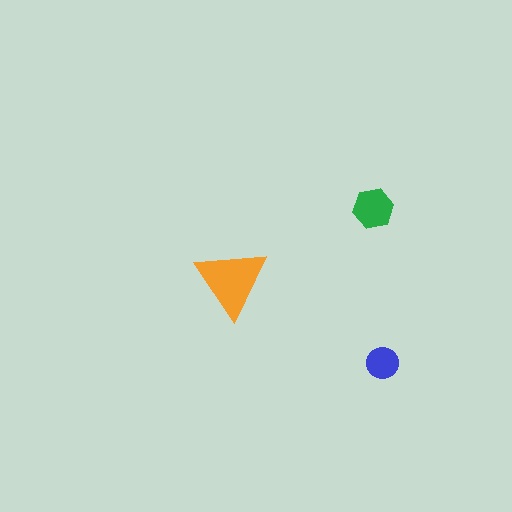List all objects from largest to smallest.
The orange triangle, the green hexagon, the blue circle.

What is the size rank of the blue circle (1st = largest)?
3rd.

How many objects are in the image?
There are 3 objects in the image.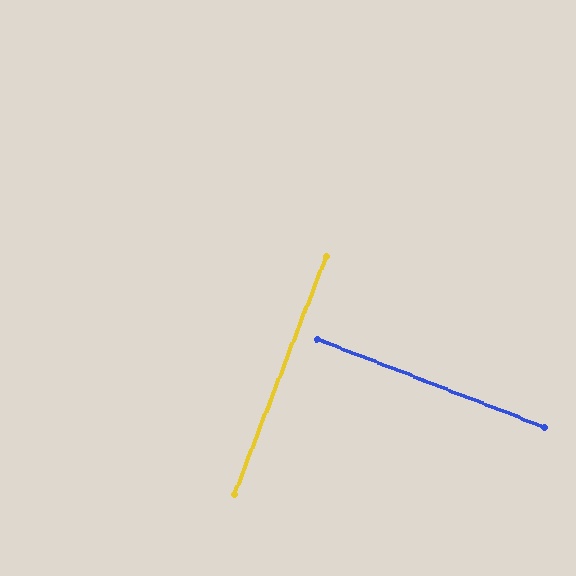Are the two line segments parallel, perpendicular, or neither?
Perpendicular — they meet at approximately 90°.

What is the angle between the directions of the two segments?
Approximately 90 degrees.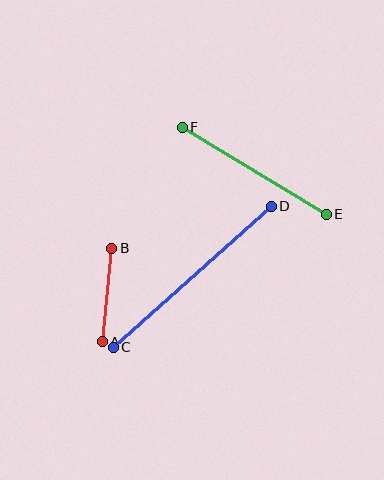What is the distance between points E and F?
The distance is approximately 168 pixels.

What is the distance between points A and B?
The distance is approximately 94 pixels.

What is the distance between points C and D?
The distance is approximately 212 pixels.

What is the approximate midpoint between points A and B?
The midpoint is at approximately (107, 295) pixels.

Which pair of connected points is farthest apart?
Points C and D are farthest apart.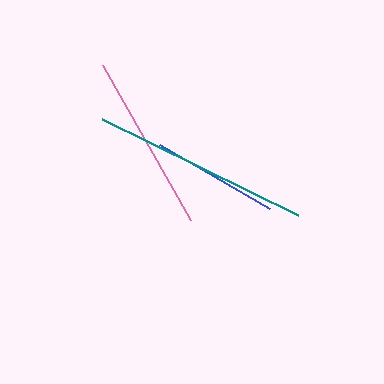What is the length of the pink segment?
The pink segment is approximately 178 pixels long.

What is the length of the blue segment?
The blue segment is approximately 127 pixels long.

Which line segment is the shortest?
The blue line is the shortest at approximately 127 pixels.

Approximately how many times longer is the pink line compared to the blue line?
The pink line is approximately 1.4 times the length of the blue line.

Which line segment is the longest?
The teal line is the longest at approximately 219 pixels.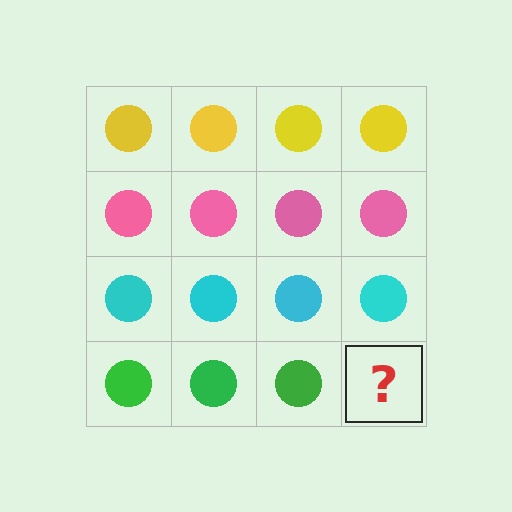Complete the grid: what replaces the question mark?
The question mark should be replaced with a green circle.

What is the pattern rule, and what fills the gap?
The rule is that each row has a consistent color. The gap should be filled with a green circle.